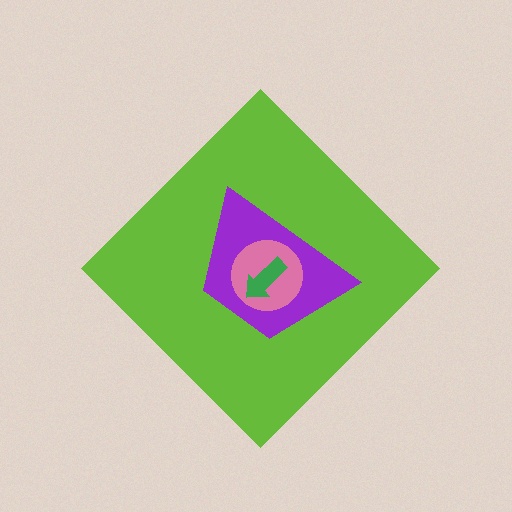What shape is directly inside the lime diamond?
The purple trapezoid.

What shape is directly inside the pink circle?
The green arrow.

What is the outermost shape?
The lime diamond.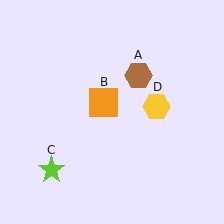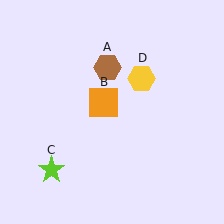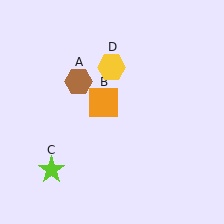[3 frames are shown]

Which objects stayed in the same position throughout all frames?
Orange square (object B) and lime star (object C) remained stationary.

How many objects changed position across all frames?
2 objects changed position: brown hexagon (object A), yellow hexagon (object D).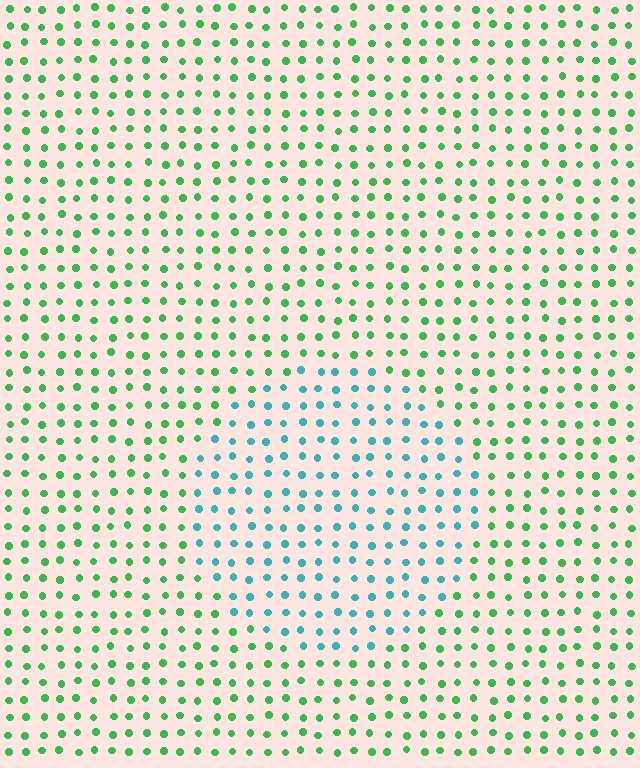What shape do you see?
I see a circle.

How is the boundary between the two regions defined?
The boundary is defined purely by a slight shift in hue (about 52 degrees). Spacing, size, and orientation are identical on both sides.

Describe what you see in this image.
The image is filled with small green elements in a uniform arrangement. A circle-shaped region is visible where the elements are tinted to a slightly different hue, forming a subtle color boundary.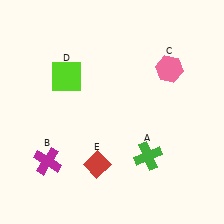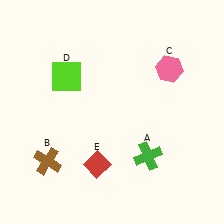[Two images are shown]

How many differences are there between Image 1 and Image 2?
There is 1 difference between the two images.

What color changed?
The cross (B) changed from magenta in Image 1 to brown in Image 2.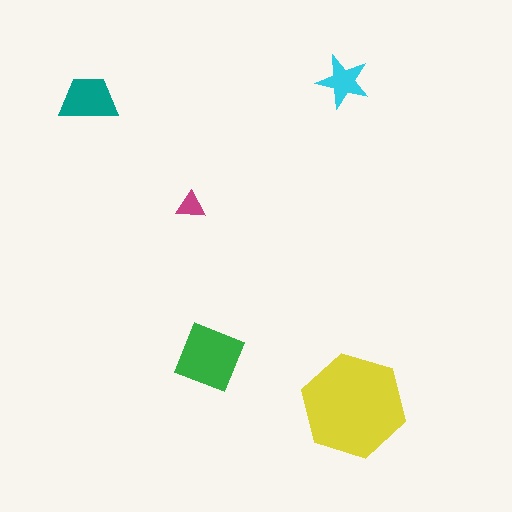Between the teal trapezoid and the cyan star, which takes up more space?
The teal trapezoid.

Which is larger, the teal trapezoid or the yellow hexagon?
The yellow hexagon.